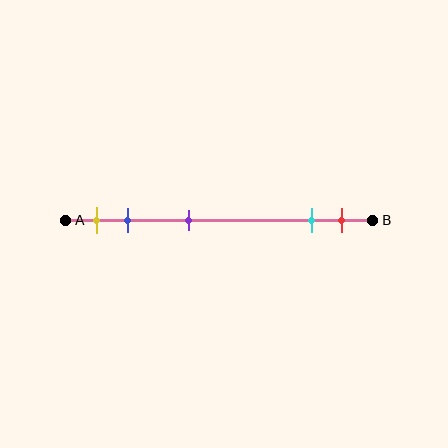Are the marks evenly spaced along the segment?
No, the marks are not evenly spaced.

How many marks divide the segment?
There are 5 marks dividing the segment.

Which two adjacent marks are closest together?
The cyan and red marks are the closest adjacent pair.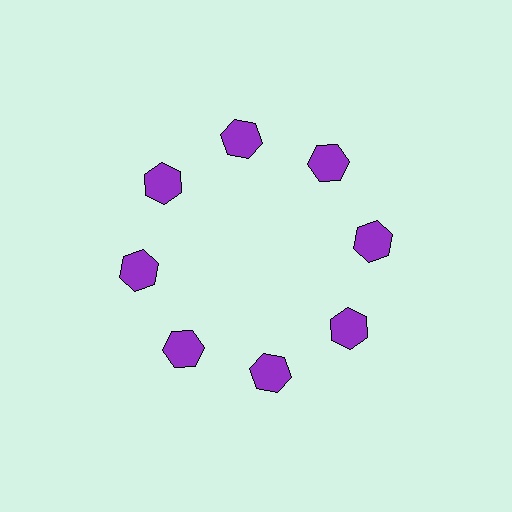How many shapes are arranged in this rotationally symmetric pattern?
There are 8 shapes, arranged in 8 groups of 1.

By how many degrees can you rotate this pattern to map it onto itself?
The pattern maps onto itself every 45 degrees of rotation.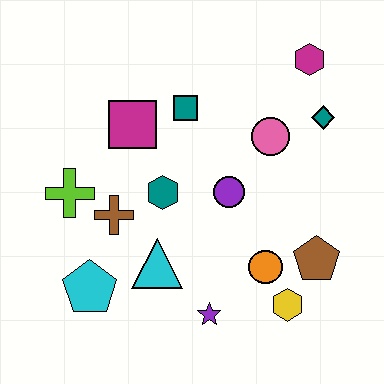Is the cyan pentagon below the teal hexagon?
Yes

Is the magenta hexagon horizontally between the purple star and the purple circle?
No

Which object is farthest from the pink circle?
The cyan pentagon is farthest from the pink circle.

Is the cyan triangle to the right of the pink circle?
No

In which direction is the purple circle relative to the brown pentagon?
The purple circle is to the left of the brown pentagon.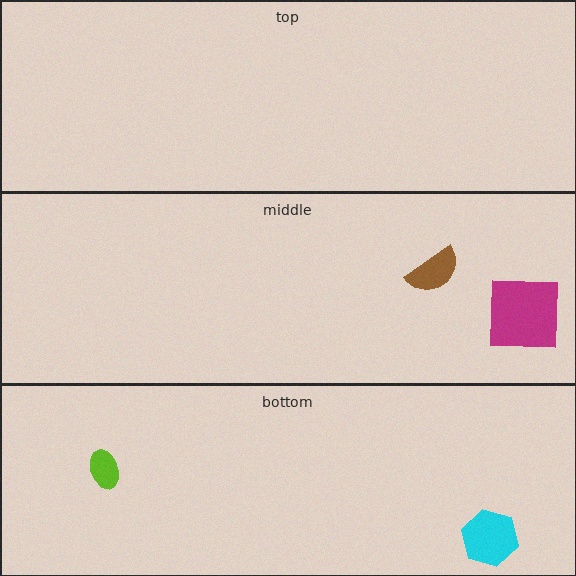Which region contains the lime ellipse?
The bottom region.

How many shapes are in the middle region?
2.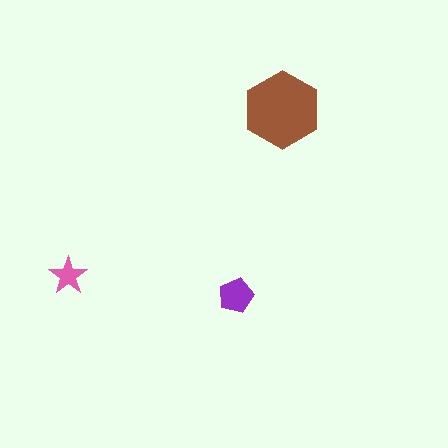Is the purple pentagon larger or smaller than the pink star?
Larger.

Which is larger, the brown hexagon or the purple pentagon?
The brown hexagon.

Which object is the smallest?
The pink star.